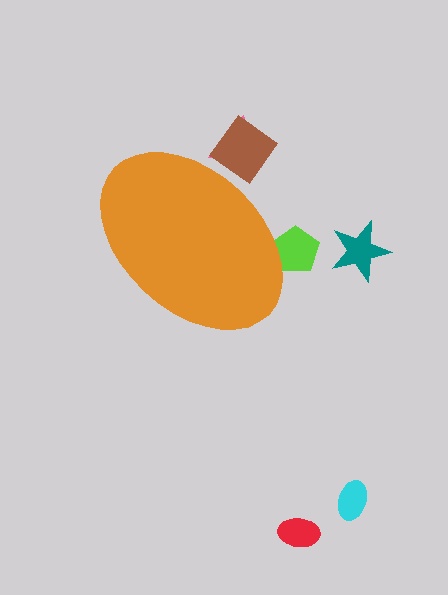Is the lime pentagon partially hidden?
Yes, the lime pentagon is partially hidden behind the orange ellipse.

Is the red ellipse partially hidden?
No, the red ellipse is fully visible.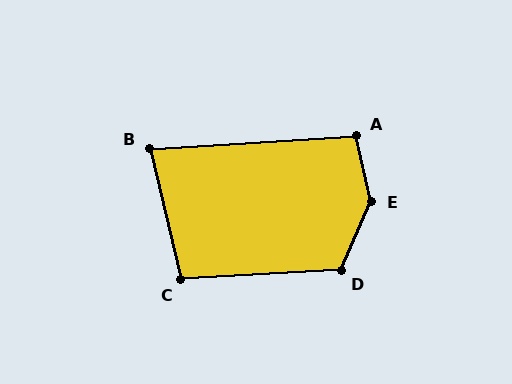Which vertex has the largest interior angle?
E, at approximately 144 degrees.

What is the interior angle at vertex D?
Approximately 117 degrees (obtuse).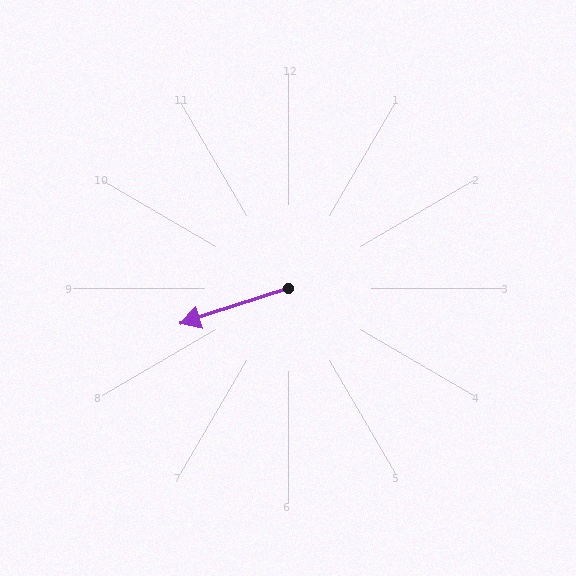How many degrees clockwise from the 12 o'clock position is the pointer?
Approximately 252 degrees.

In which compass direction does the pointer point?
West.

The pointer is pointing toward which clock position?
Roughly 8 o'clock.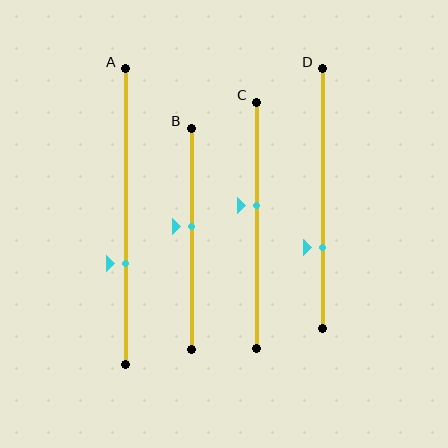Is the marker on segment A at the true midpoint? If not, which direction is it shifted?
No, the marker on segment A is shifted downward by about 16% of the segment length.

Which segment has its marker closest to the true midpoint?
Segment B has its marker closest to the true midpoint.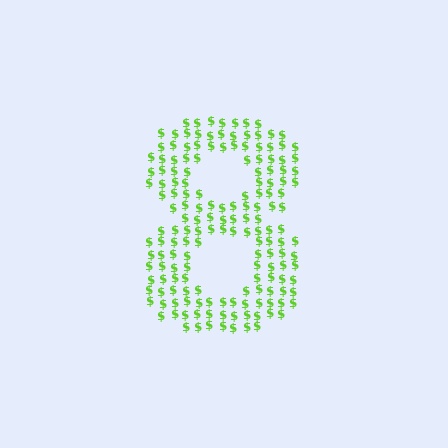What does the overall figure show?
The overall figure shows the digit 8.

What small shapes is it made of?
It is made of small dollar signs.